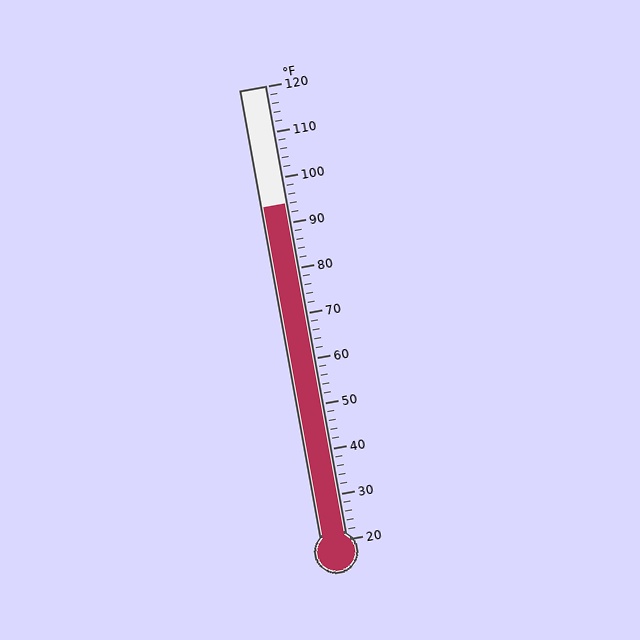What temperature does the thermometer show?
The thermometer shows approximately 94°F.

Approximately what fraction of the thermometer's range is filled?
The thermometer is filled to approximately 75% of its range.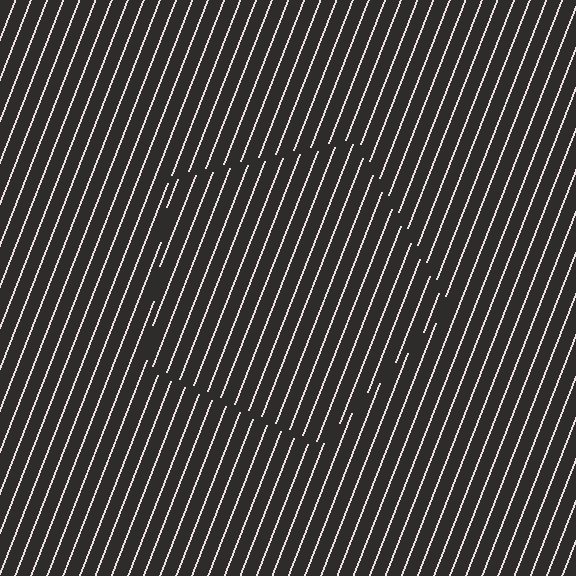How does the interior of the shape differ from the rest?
The interior of the shape contains the same grating, shifted by half a period — the contour is defined by the phase discontinuity where line-ends from the inner and outer gratings abut.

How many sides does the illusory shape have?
5 sides — the line-ends trace a pentagon.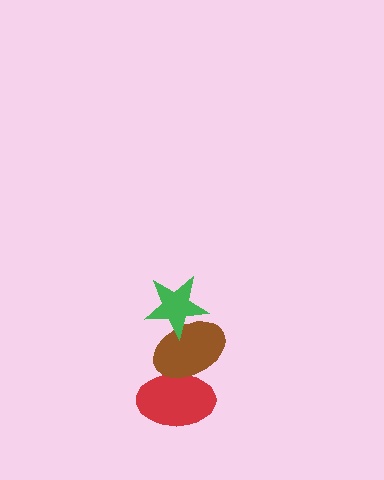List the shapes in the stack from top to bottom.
From top to bottom: the green star, the brown ellipse, the red ellipse.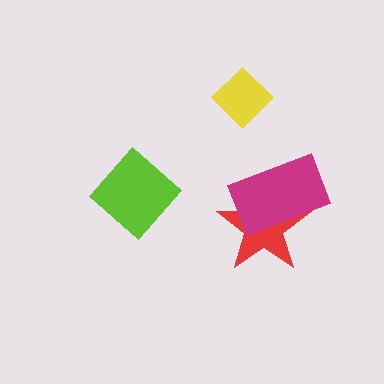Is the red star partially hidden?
Yes, it is partially covered by another shape.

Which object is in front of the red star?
The magenta rectangle is in front of the red star.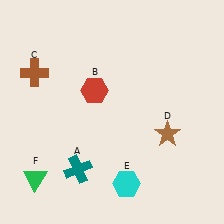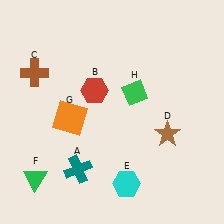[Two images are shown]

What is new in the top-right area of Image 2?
A green diamond (H) was added in the top-right area of Image 2.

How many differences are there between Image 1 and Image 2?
There are 2 differences between the two images.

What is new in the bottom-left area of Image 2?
An orange square (G) was added in the bottom-left area of Image 2.